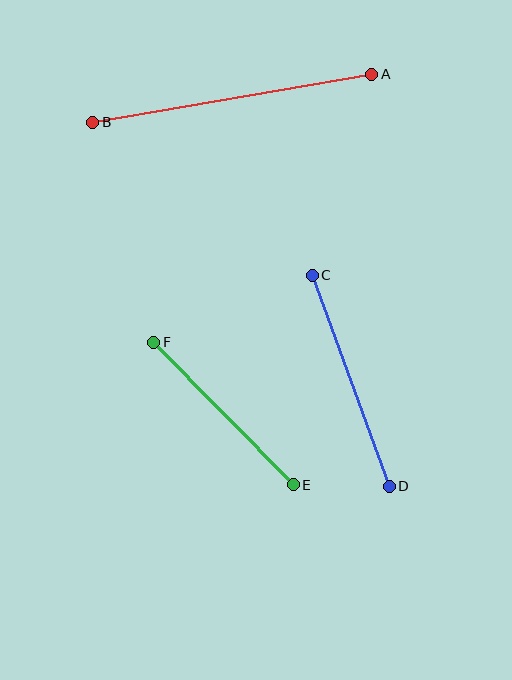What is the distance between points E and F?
The distance is approximately 199 pixels.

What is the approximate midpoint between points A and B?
The midpoint is at approximately (232, 98) pixels.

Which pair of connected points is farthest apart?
Points A and B are farthest apart.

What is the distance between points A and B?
The distance is approximately 283 pixels.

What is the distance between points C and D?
The distance is approximately 225 pixels.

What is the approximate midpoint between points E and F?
The midpoint is at approximately (224, 413) pixels.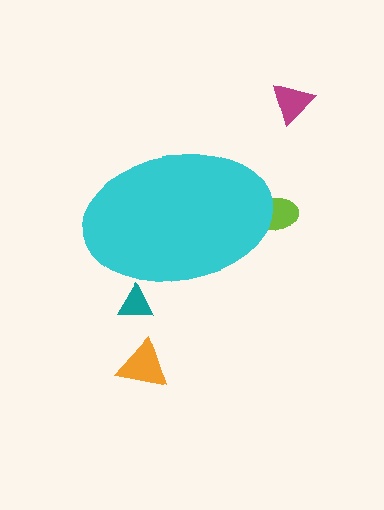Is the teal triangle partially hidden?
Yes, the teal triangle is partially hidden behind the cyan ellipse.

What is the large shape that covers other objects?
A cyan ellipse.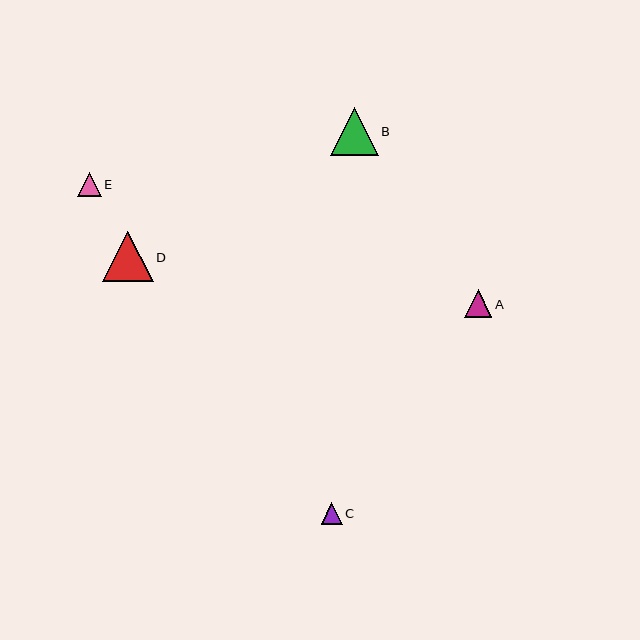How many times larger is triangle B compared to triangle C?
Triangle B is approximately 2.2 times the size of triangle C.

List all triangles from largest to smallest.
From largest to smallest: D, B, A, E, C.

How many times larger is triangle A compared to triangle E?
Triangle A is approximately 1.1 times the size of triangle E.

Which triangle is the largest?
Triangle D is the largest with a size of approximately 51 pixels.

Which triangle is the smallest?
Triangle C is the smallest with a size of approximately 21 pixels.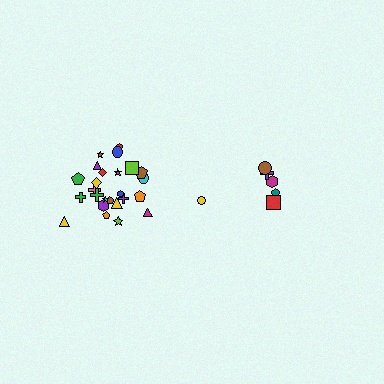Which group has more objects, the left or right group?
The left group.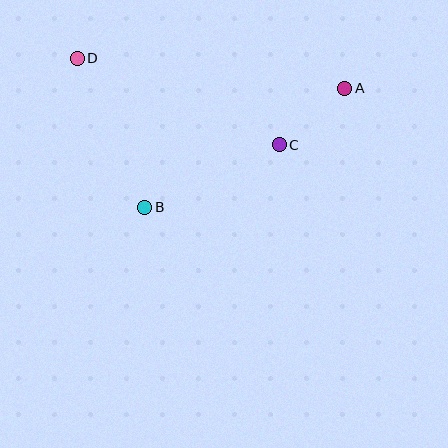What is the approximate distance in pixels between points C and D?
The distance between C and D is approximately 219 pixels.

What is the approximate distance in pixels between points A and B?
The distance between A and B is approximately 233 pixels.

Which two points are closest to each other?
Points A and C are closest to each other.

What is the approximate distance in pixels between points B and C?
The distance between B and C is approximately 148 pixels.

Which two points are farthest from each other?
Points A and D are farthest from each other.